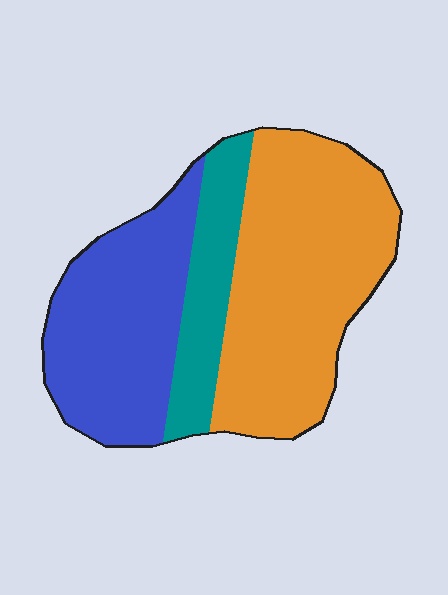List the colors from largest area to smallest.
From largest to smallest: orange, blue, teal.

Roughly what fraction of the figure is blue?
Blue takes up about one third (1/3) of the figure.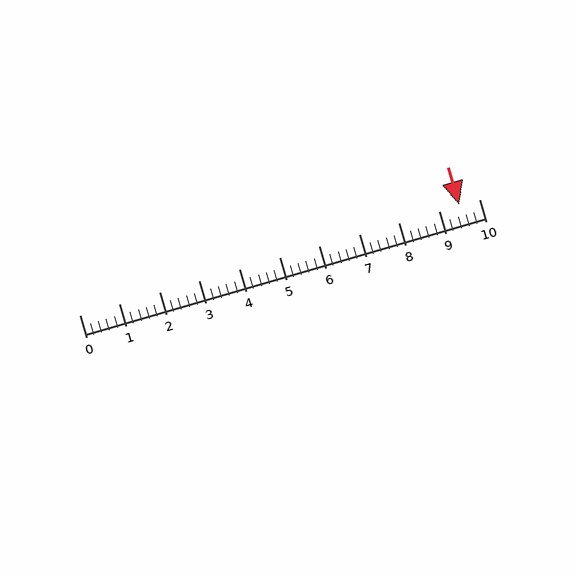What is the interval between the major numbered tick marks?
The major tick marks are spaced 1 units apart.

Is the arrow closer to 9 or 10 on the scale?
The arrow is closer to 10.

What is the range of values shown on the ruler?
The ruler shows values from 0 to 10.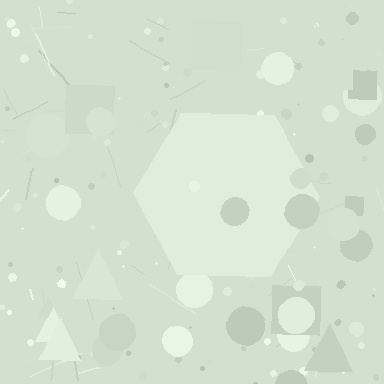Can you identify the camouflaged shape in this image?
The camouflaged shape is a hexagon.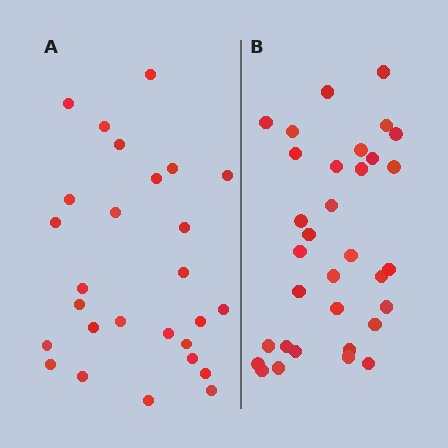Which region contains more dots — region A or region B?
Region B (the right region) has more dots.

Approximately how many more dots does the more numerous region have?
Region B has about 6 more dots than region A.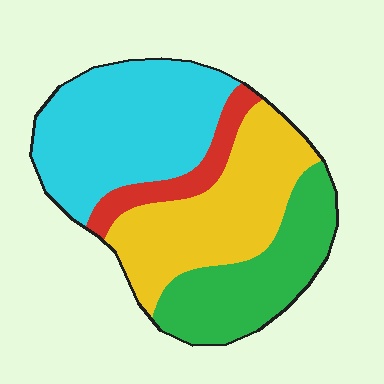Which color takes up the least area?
Red, at roughly 10%.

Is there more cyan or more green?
Cyan.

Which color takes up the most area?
Cyan, at roughly 35%.